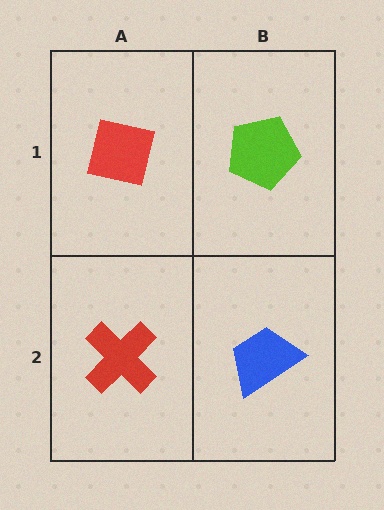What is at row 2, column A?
A red cross.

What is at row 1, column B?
A lime pentagon.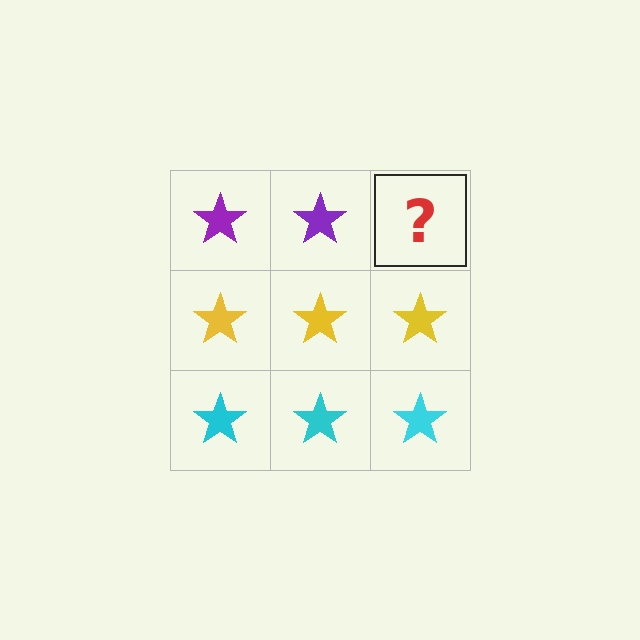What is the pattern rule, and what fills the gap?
The rule is that each row has a consistent color. The gap should be filled with a purple star.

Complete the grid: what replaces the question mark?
The question mark should be replaced with a purple star.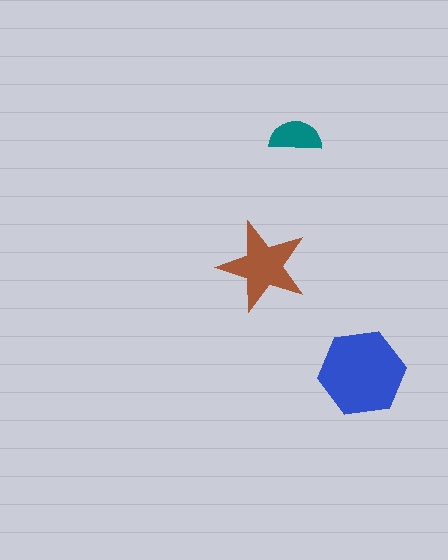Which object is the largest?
The blue hexagon.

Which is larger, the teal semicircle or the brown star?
The brown star.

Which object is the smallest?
The teal semicircle.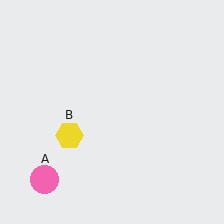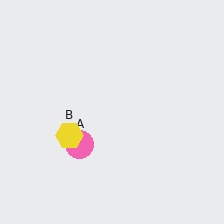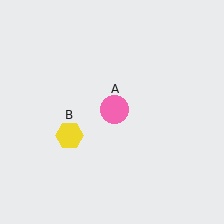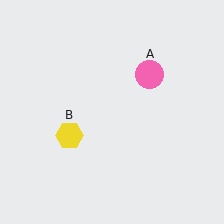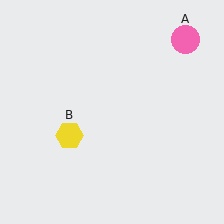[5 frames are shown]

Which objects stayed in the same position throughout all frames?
Yellow hexagon (object B) remained stationary.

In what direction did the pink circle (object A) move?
The pink circle (object A) moved up and to the right.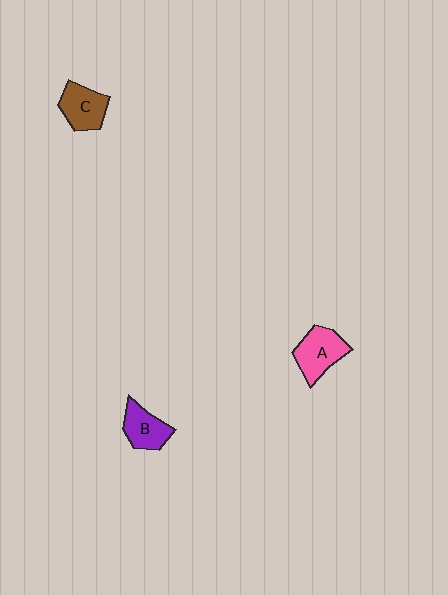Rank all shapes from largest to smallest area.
From largest to smallest: A (pink), C (brown), B (purple).